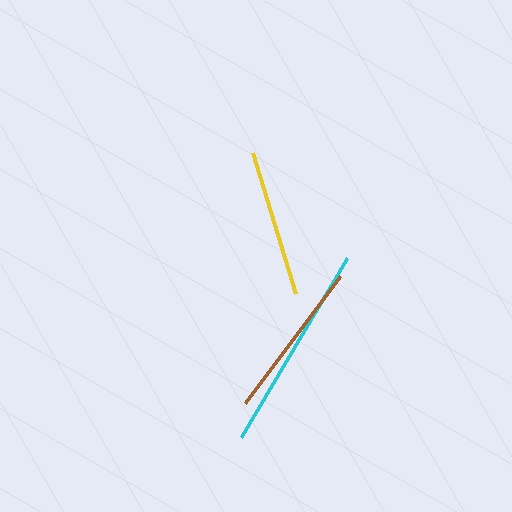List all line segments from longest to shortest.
From longest to shortest: cyan, brown, yellow.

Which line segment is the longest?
The cyan line is the longest at approximately 208 pixels.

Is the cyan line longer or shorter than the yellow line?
The cyan line is longer than the yellow line.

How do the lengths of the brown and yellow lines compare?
The brown and yellow lines are approximately the same length.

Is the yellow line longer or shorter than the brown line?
The brown line is longer than the yellow line.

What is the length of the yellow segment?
The yellow segment is approximately 148 pixels long.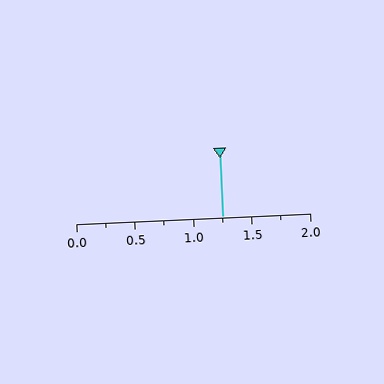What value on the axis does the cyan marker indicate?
The marker indicates approximately 1.25.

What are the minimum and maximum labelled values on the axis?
The axis runs from 0.0 to 2.0.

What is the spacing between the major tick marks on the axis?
The major ticks are spaced 0.5 apart.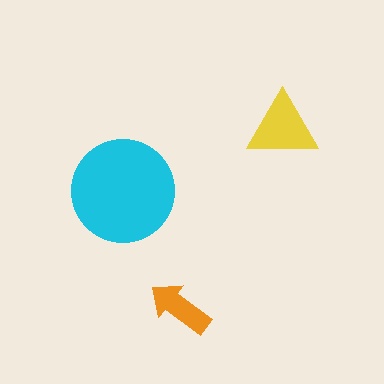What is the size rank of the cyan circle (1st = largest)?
1st.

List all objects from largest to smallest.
The cyan circle, the yellow triangle, the orange arrow.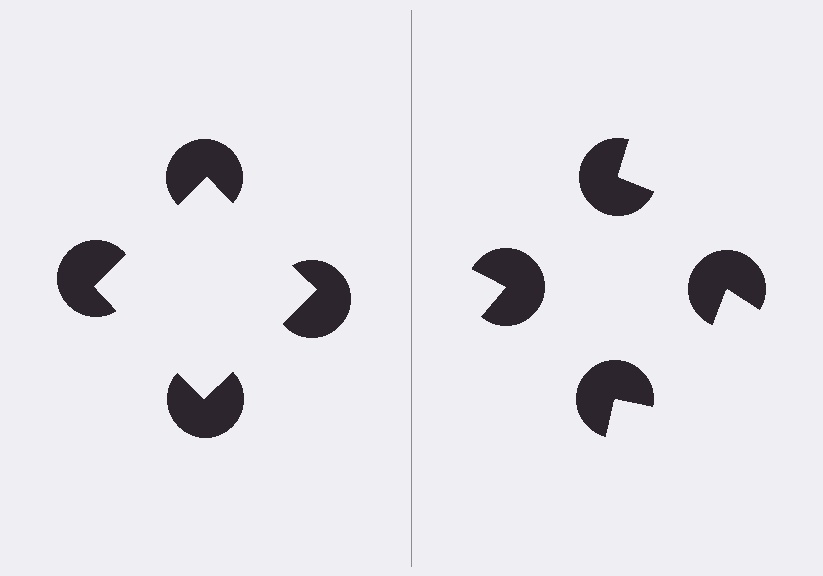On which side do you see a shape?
An illusory square appears on the left side. On the right side the wedge cuts are rotated, so no coherent shape forms.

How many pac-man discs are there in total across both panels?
8 — 4 on each side.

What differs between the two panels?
The pac-man discs are positioned identically on both sides; only the wedge orientations differ. On the left they align to a square; on the right they are misaligned.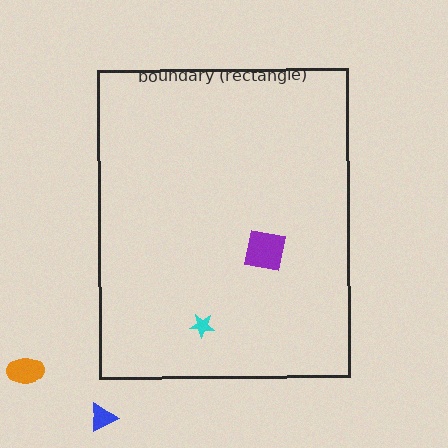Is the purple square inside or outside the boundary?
Inside.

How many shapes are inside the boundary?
2 inside, 2 outside.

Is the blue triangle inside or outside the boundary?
Outside.